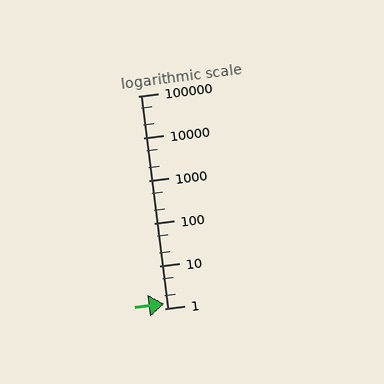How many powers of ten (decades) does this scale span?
The scale spans 5 decades, from 1 to 100000.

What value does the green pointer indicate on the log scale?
The pointer indicates approximately 1.3.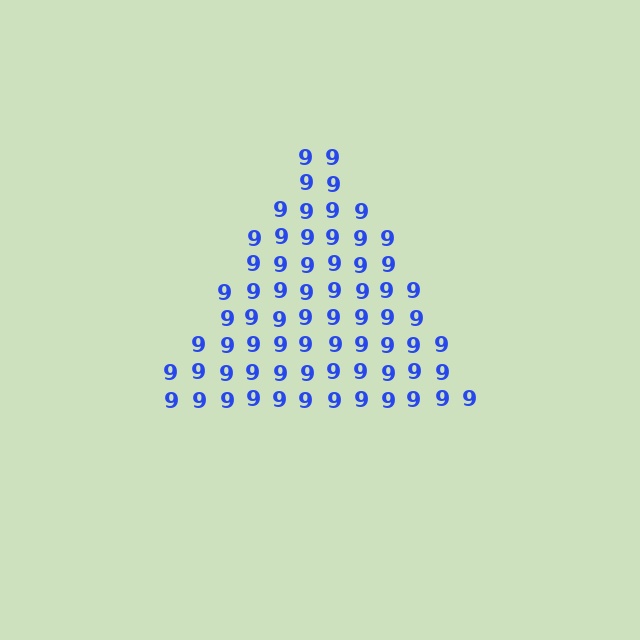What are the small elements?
The small elements are digit 9's.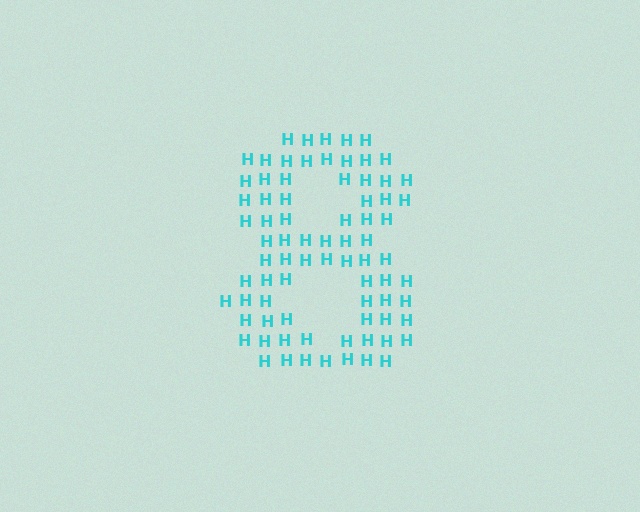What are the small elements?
The small elements are letter H's.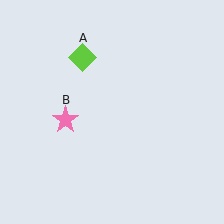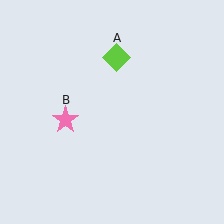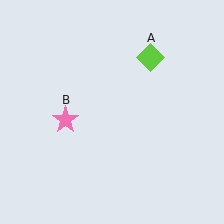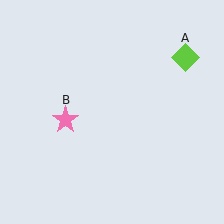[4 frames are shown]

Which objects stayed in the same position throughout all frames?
Pink star (object B) remained stationary.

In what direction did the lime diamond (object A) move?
The lime diamond (object A) moved right.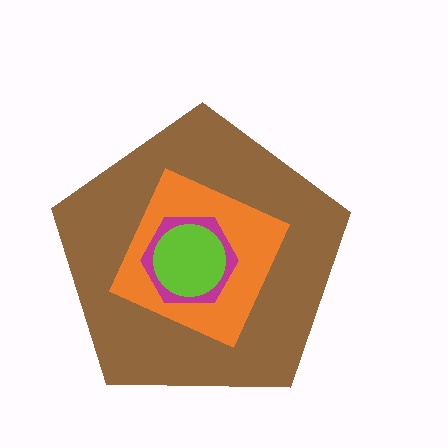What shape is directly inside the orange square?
The magenta hexagon.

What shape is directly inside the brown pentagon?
The orange square.